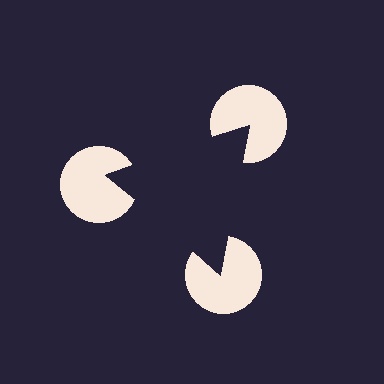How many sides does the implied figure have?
3 sides.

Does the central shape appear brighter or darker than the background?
It typically appears slightly darker than the background, even though no actual brightness change is drawn.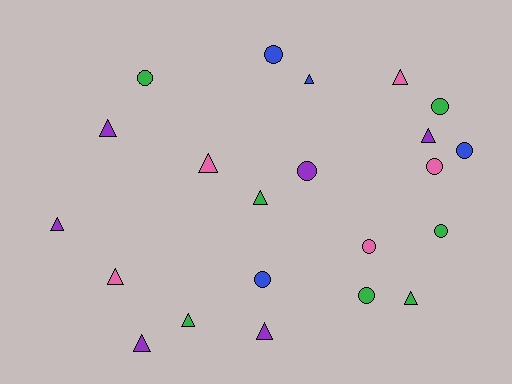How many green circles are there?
There are 4 green circles.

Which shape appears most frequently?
Triangle, with 12 objects.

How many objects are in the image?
There are 22 objects.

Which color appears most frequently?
Green, with 7 objects.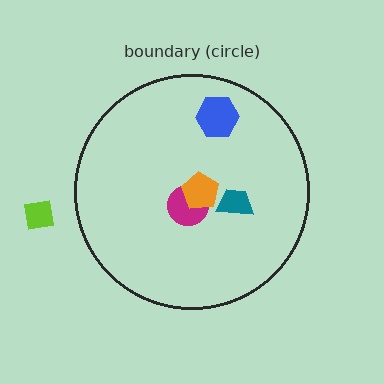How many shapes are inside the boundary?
4 inside, 1 outside.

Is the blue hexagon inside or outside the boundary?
Inside.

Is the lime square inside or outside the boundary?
Outside.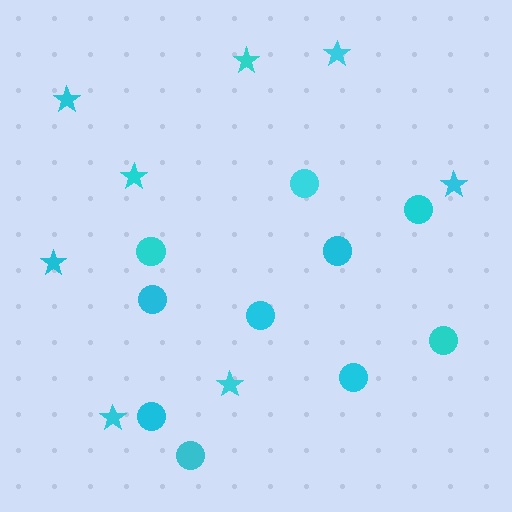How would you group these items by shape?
There are 2 groups: one group of circles (10) and one group of stars (8).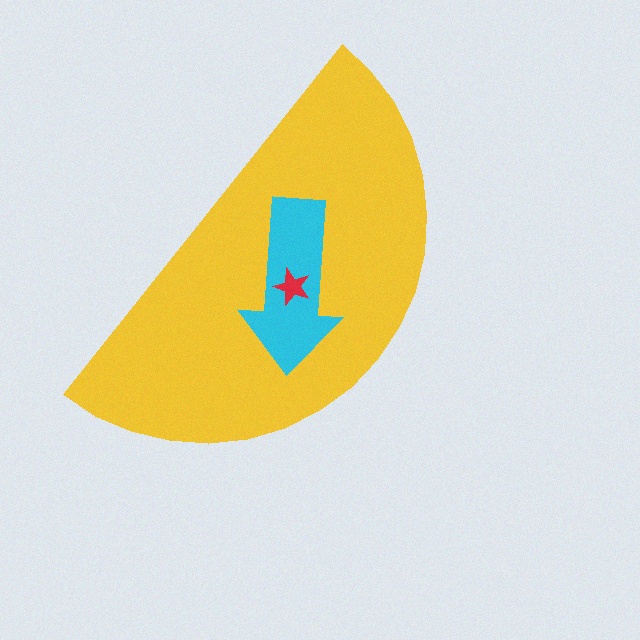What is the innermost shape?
The red star.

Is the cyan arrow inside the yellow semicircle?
Yes.